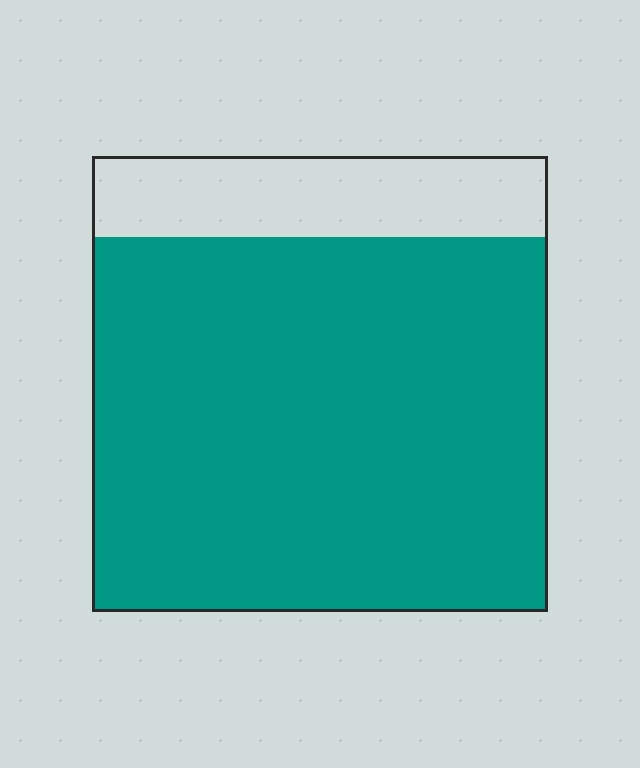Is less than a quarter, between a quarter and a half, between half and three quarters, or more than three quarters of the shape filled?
More than three quarters.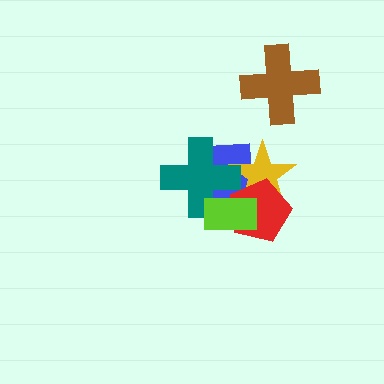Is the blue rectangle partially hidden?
Yes, it is partially covered by another shape.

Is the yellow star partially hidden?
Yes, it is partially covered by another shape.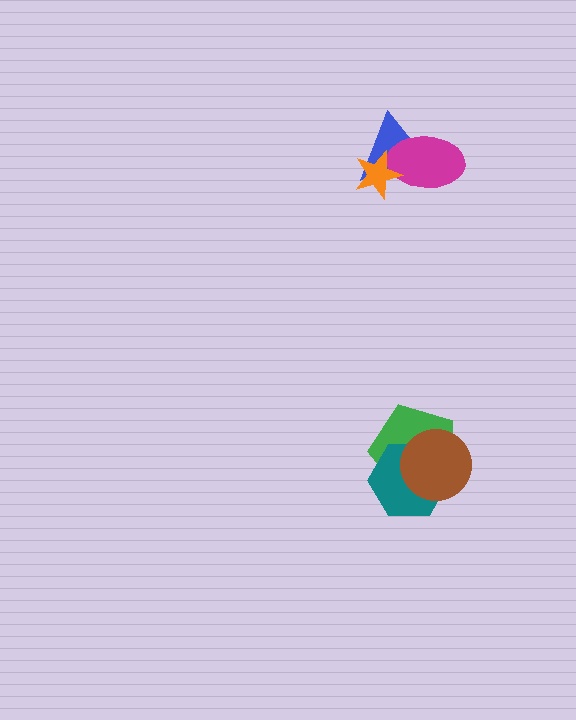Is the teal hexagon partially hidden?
Yes, it is partially covered by another shape.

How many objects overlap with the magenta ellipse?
2 objects overlap with the magenta ellipse.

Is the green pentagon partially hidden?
Yes, it is partially covered by another shape.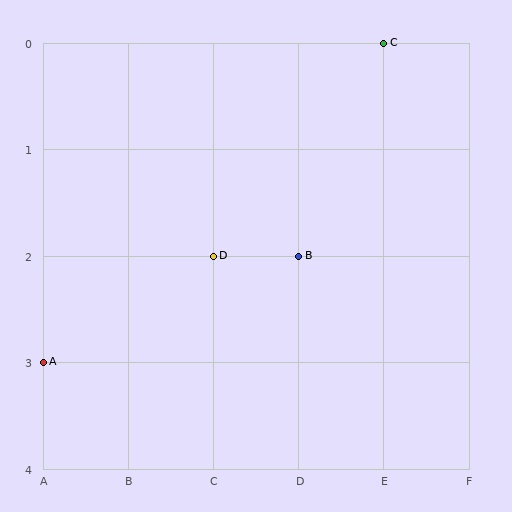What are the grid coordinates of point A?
Point A is at grid coordinates (A, 3).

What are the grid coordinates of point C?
Point C is at grid coordinates (E, 0).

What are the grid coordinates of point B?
Point B is at grid coordinates (D, 2).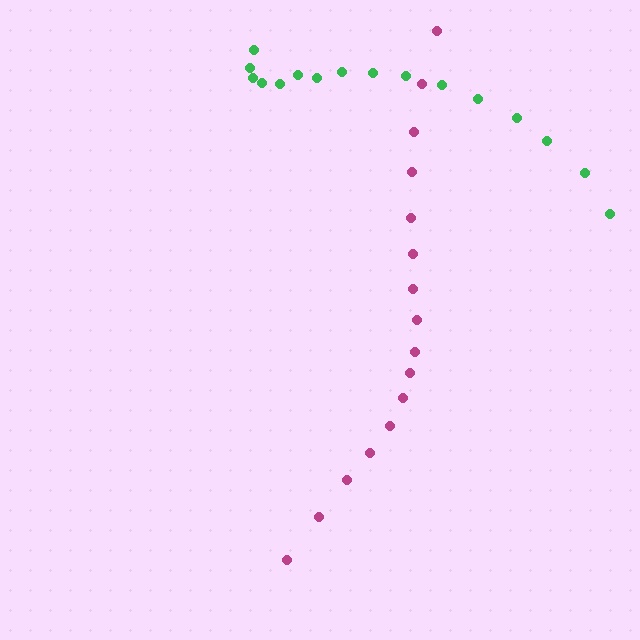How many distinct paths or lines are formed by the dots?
There are 2 distinct paths.